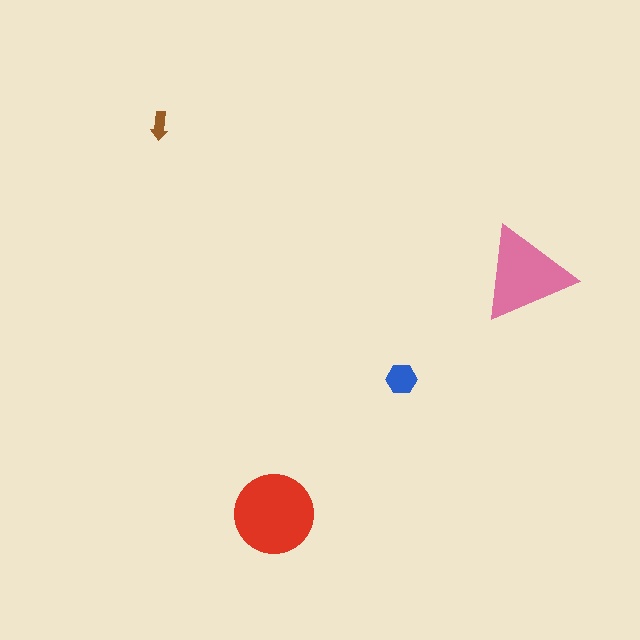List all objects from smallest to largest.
The brown arrow, the blue hexagon, the pink triangle, the red circle.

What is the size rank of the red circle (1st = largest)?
1st.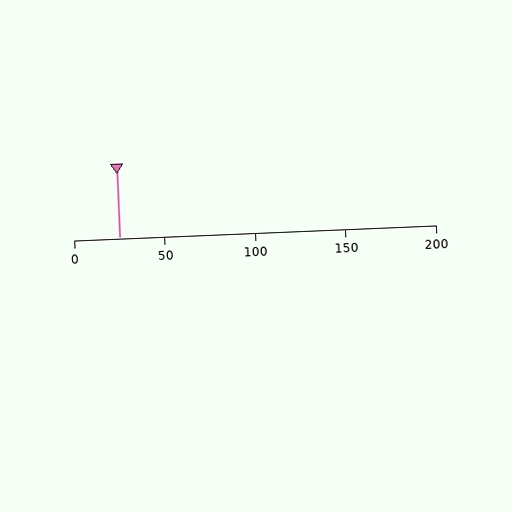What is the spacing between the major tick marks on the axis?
The major ticks are spaced 50 apart.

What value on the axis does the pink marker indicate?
The marker indicates approximately 25.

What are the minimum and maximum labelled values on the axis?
The axis runs from 0 to 200.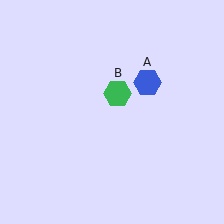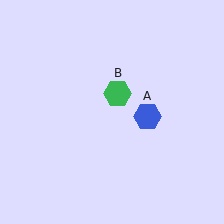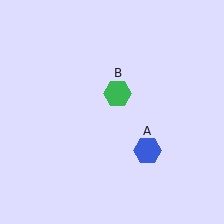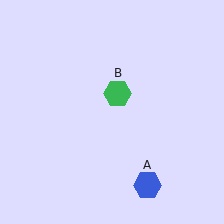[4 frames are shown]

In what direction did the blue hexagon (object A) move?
The blue hexagon (object A) moved down.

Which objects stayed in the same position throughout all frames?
Green hexagon (object B) remained stationary.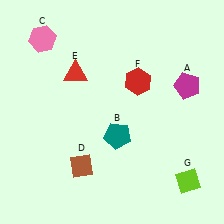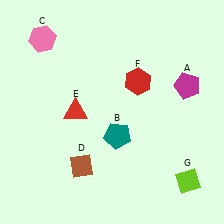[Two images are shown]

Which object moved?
The red triangle (E) moved down.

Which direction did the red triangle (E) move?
The red triangle (E) moved down.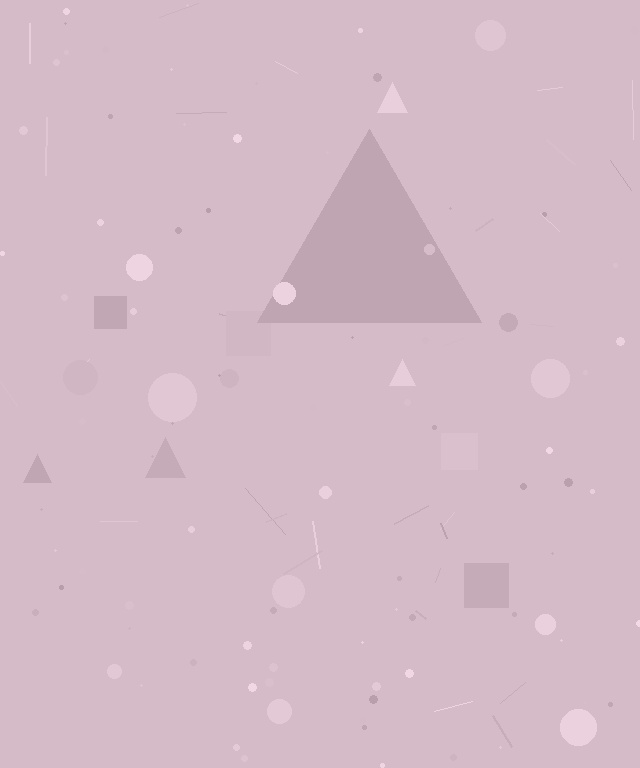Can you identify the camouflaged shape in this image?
The camouflaged shape is a triangle.